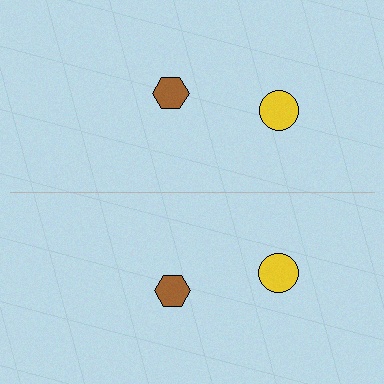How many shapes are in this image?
There are 4 shapes in this image.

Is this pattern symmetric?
Yes, this pattern has bilateral (reflection) symmetry.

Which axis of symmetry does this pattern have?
The pattern has a horizontal axis of symmetry running through the center of the image.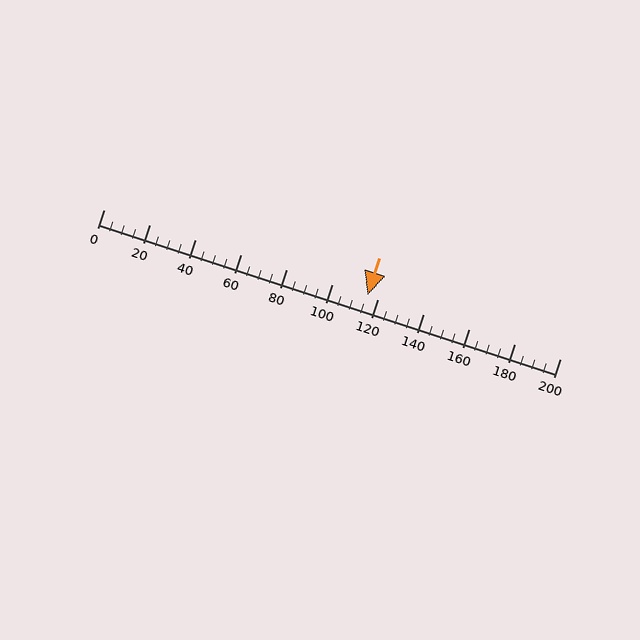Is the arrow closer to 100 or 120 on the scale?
The arrow is closer to 120.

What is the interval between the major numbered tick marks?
The major tick marks are spaced 20 units apart.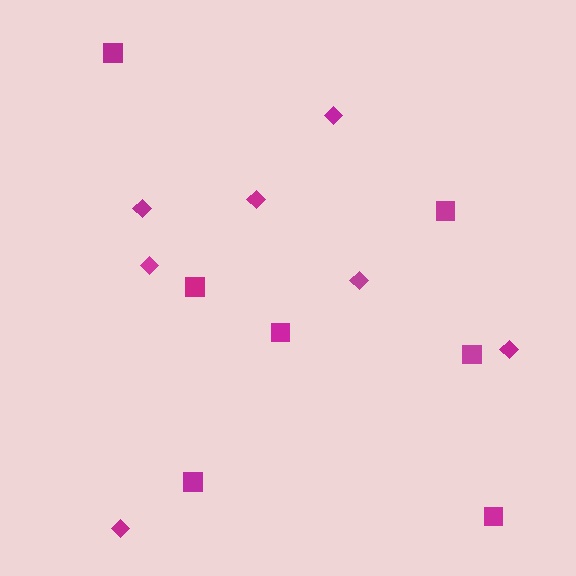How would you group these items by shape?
There are 2 groups: one group of squares (7) and one group of diamonds (7).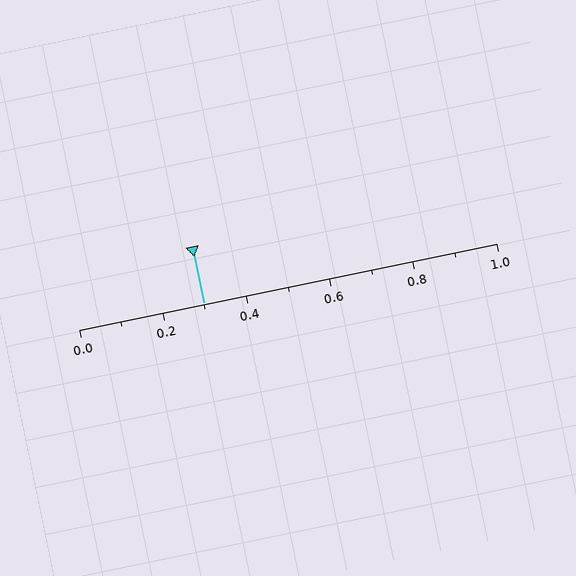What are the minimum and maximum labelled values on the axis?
The axis runs from 0.0 to 1.0.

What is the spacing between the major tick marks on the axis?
The major ticks are spaced 0.2 apart.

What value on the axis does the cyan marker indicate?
The marker indicates approximately 0.3.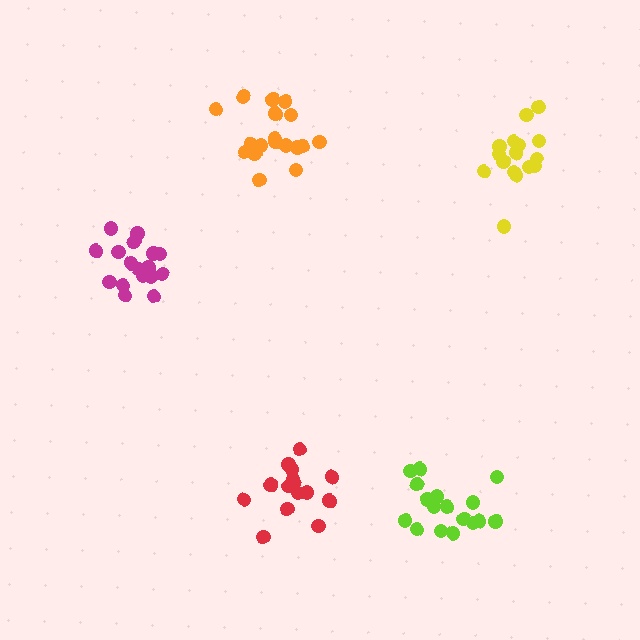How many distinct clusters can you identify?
There are 5 distinct clusters.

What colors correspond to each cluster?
The clusters are colored: yellow, lime, orange, red, magenta.